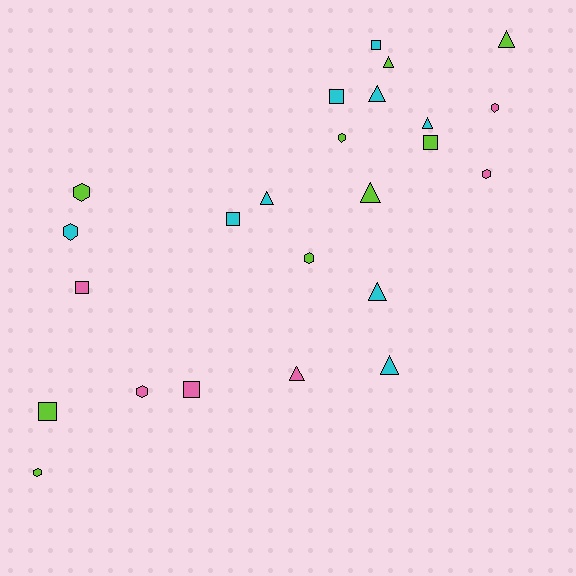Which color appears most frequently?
Cyan, with 9 objects.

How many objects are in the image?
There are 24 objects.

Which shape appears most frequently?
Triangle, with 9 objects.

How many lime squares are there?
There are 2 lime squares.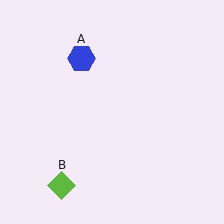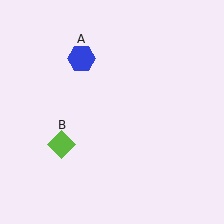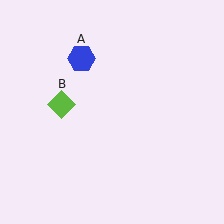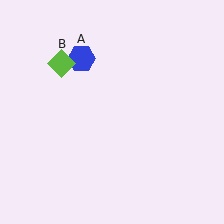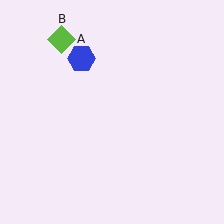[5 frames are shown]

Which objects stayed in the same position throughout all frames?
Blue hexagon (object A) remained stationary.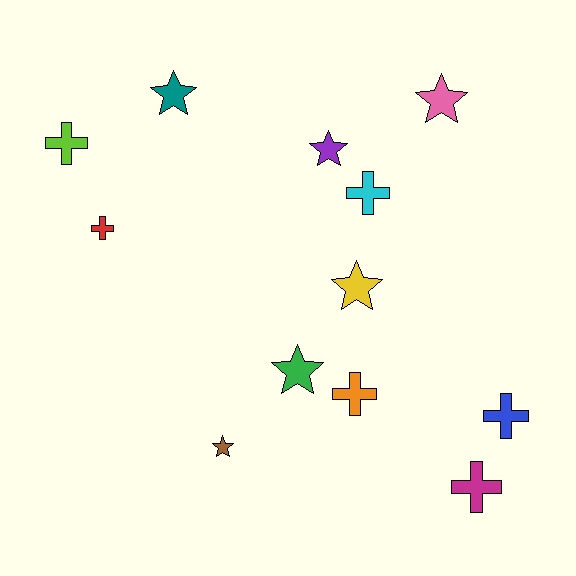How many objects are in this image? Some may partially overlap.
There are 12 objects.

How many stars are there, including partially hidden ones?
There are 6 stars.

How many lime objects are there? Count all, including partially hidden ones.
There is 1 lime object.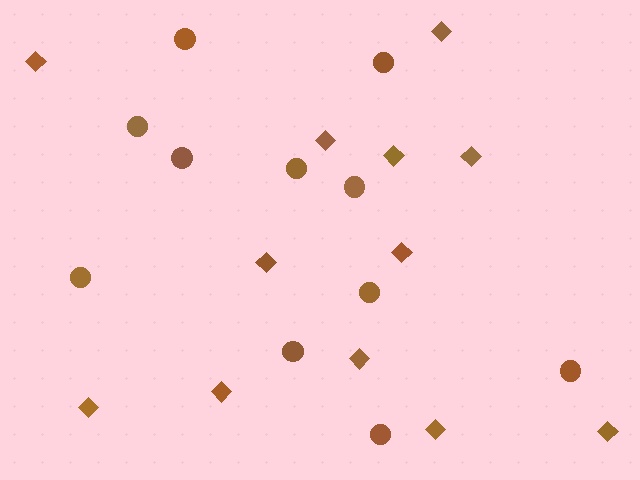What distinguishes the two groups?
There are 2 groups: one group of diamonds (12) and one group of circles (11).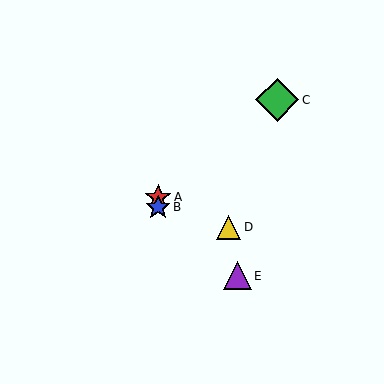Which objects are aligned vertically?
Objects A, B are aligned vertically.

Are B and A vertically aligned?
Yes, both are at x≈158.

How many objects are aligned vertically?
2 objects (A, B) are aligned vertically.